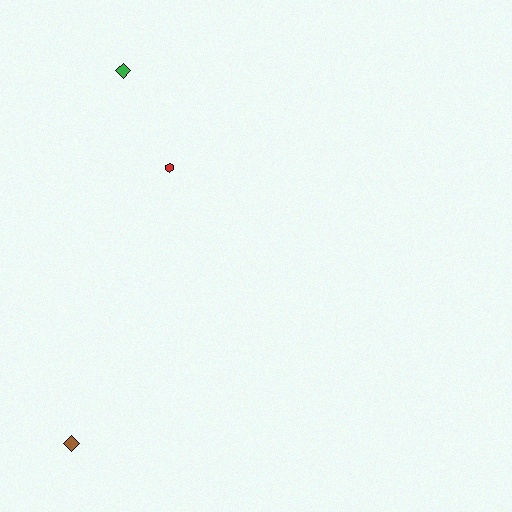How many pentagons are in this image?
There are no pentagons.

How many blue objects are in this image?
There are no blue objects.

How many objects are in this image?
There are 3 objects.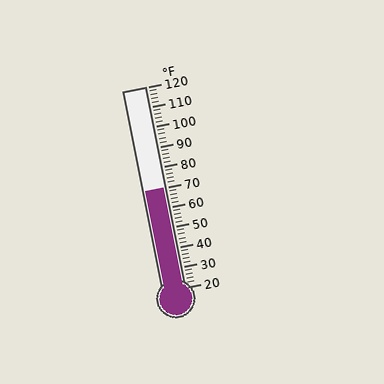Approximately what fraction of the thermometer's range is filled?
The thermometer is filled to approximately 50% of its range.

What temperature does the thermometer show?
The thermometer shows approximately 70°F.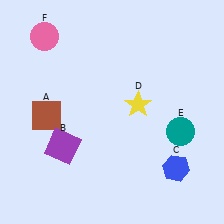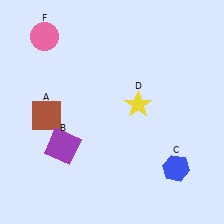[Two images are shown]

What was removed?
The teal circle (E) was removed in Image 2.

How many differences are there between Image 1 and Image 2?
There is 1 difference between the two images.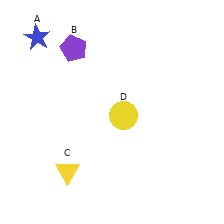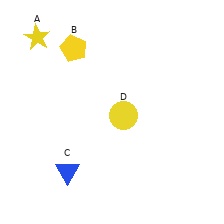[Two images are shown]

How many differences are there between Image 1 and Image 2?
There are 3 differences between the two images.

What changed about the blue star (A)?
In Image 1, A is blue. In Image 2, it changed to yellow.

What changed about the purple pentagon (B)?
In Image 1, B is purple. In Image 2, it changed to yellow.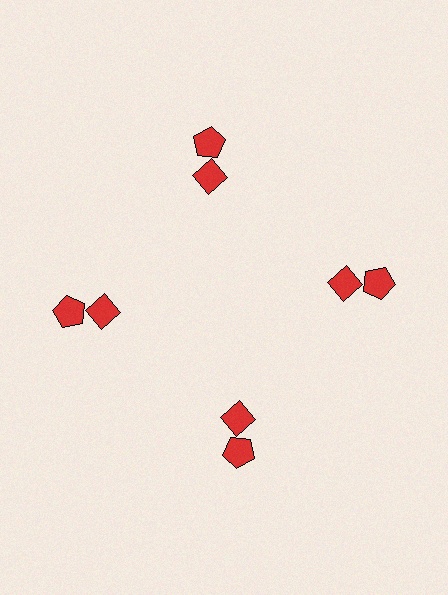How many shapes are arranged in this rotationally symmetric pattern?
There are 8 shapes, arranged in 4 groups of 2.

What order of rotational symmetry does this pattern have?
This pattern has 4-fold rotational symmetry.